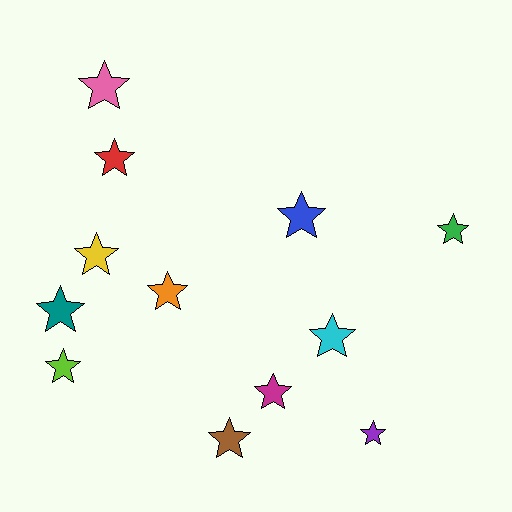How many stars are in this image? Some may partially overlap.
There are 12 stars.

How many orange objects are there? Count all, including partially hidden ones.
There is 1 orange object.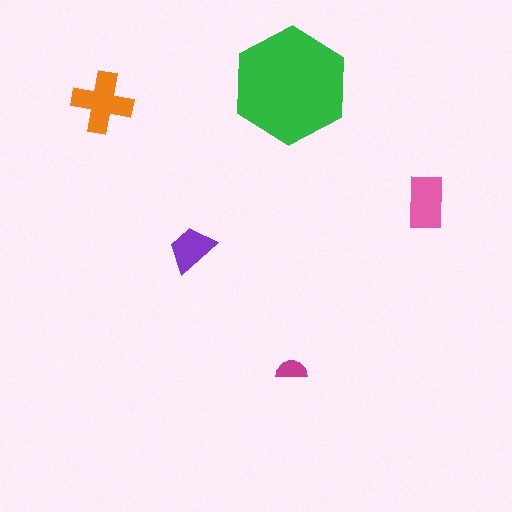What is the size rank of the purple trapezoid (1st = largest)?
4th.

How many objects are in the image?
There are 5 objects in the image.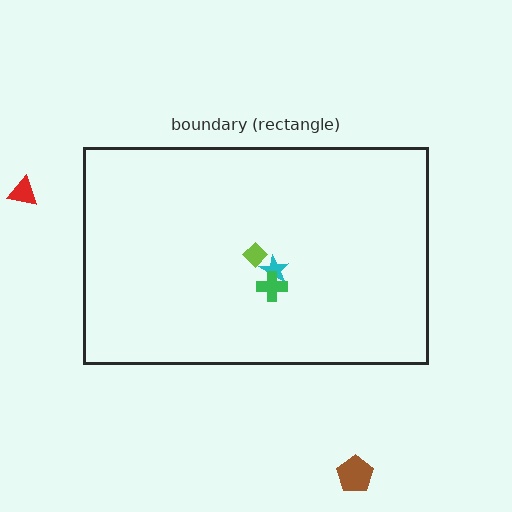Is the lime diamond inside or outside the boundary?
Inside.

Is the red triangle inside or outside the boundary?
Outside.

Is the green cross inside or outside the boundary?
Inside.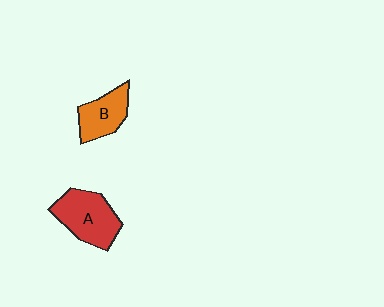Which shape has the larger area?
Shape A (red).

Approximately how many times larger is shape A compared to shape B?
Approximately 1.4 times.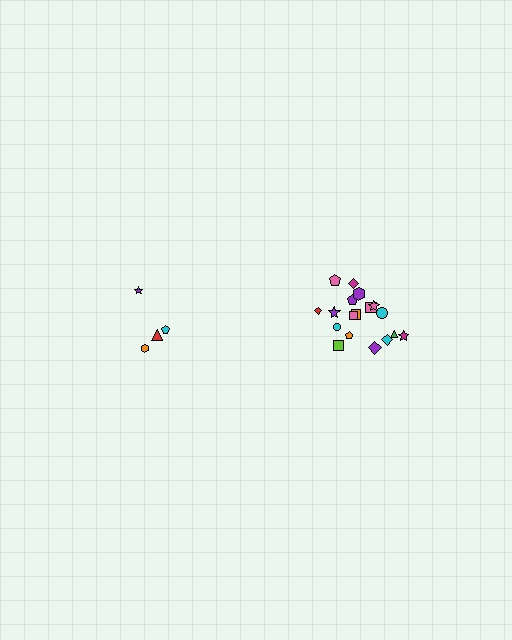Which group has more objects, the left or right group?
The right group.